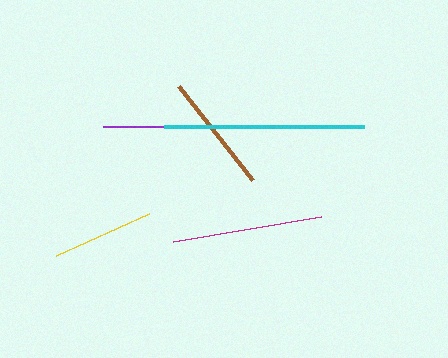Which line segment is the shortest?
The purple line is the shortest at approximately 72 pixels.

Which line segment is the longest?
The cyan line is the longest at approximately 200 pixels.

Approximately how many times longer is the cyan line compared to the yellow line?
The cyan line is approximately 2.0 times the length of the yellow line.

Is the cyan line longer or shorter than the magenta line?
The cyan line is longer than the magenta line.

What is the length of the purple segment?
The purple segment is approximately 72 pixels long.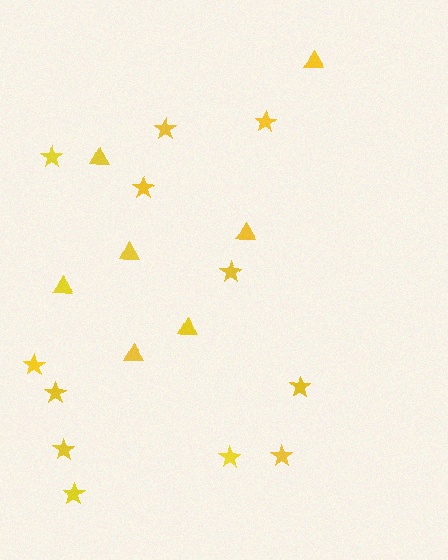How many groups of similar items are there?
There are 2 groups: one group of triangles (7) and one group of stars (12).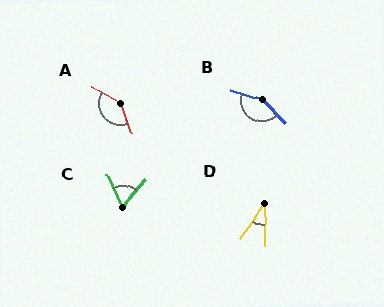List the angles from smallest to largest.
D (35°), C (67°), A (139°), B (152°).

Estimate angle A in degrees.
Approximately 139 degrees.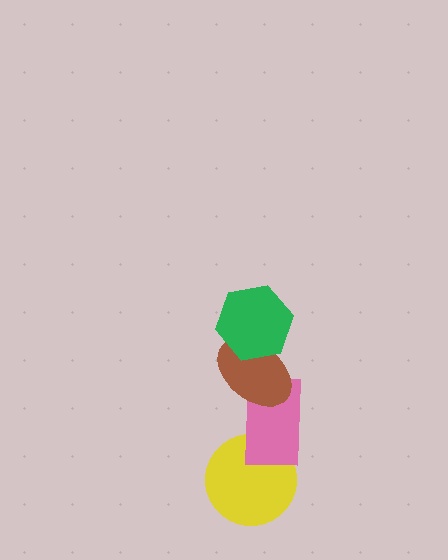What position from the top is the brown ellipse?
The brown ellipse is 2nd from the top.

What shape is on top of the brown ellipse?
The green hexagon is on top of the brown ellipse.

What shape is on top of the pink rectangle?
The brown ellipse is on top of the pink rectangle.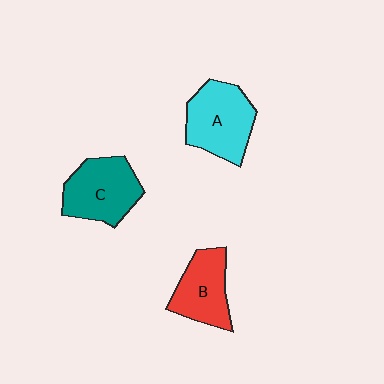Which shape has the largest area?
Shape A (cyan).